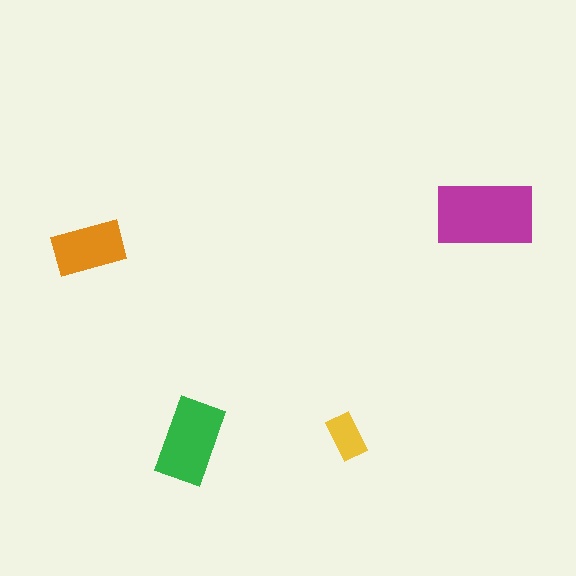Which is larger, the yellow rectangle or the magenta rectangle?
The magenta one.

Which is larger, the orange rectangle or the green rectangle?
The green one.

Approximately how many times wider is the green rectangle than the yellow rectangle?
About 2 times wider.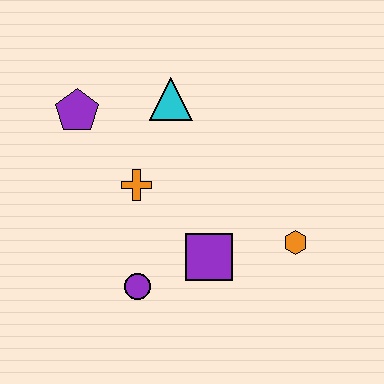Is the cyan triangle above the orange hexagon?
Yes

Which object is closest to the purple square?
The purple circle is closest to the purple square.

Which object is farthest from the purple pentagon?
The orange hexagon is farthest from the purple pentagon.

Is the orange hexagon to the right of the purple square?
Yes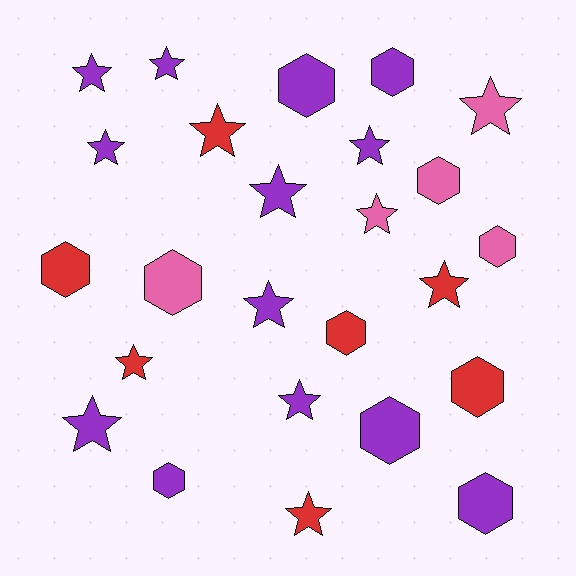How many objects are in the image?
There are 25 objects.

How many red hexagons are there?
There are 3 red hexagons.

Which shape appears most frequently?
Star, with 14 objects.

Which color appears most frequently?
Purple, with 13 objects.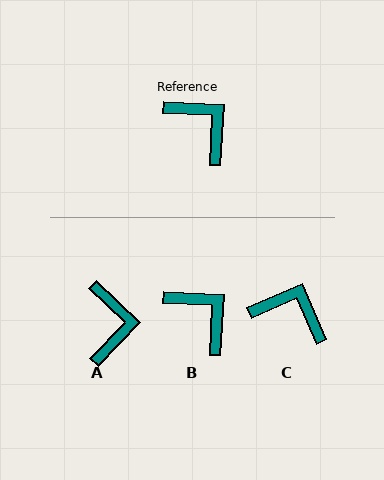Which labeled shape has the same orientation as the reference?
B.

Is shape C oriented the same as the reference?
No, it is off by about 26 degrees.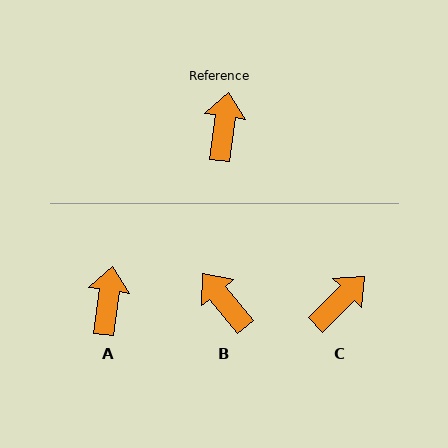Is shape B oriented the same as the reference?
No, it is off by about 47 degrees.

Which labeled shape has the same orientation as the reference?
A.